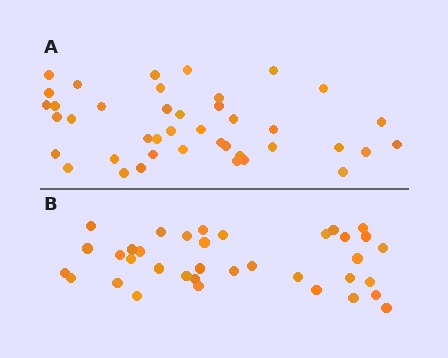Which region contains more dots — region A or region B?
Region A (the top region) has more dots.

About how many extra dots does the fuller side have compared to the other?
Region A has about 5 more dots than region B.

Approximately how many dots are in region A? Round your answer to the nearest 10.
About 40 dots. (The exact count is 41, which rounds to 40.)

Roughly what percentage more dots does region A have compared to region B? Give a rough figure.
About 15% more.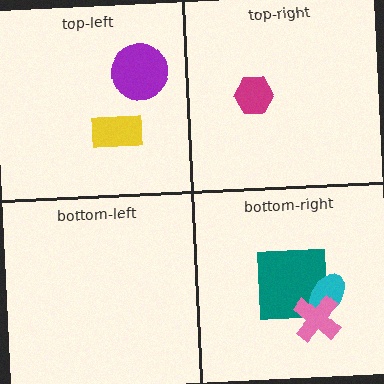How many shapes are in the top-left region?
2.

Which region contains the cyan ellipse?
The bottom-right region.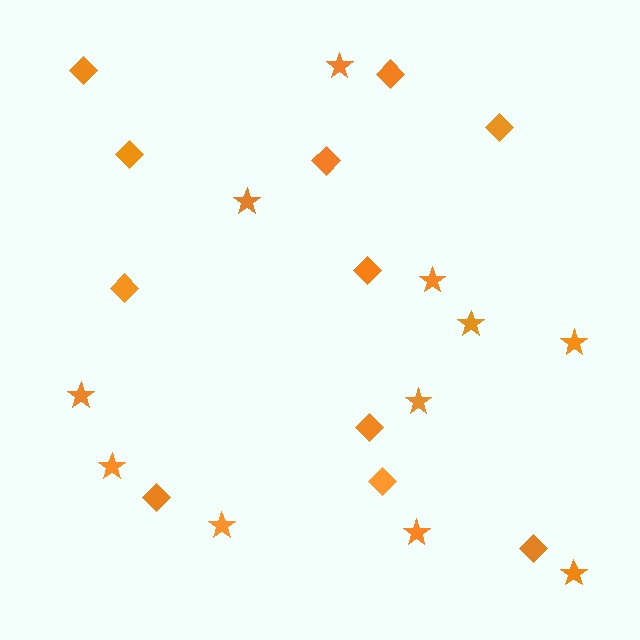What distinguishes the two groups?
There are 2 groups: one group of stars (11) and one group of diamonds (11).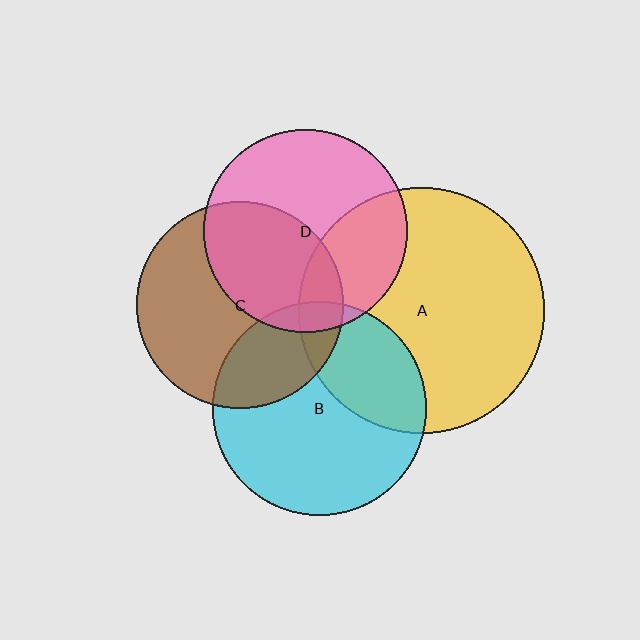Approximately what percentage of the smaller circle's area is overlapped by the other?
Approximately 30%.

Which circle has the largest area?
Circle A (yellow).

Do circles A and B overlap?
Yes.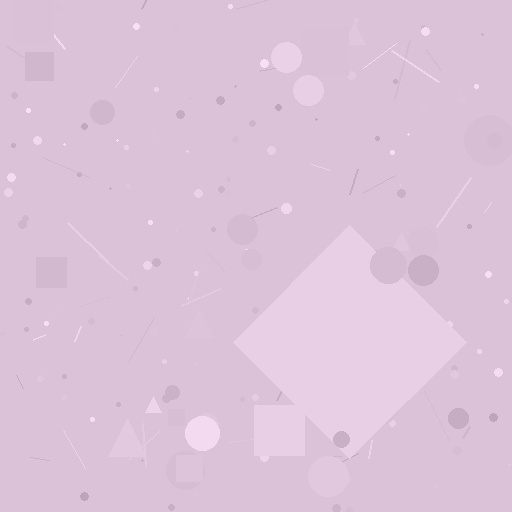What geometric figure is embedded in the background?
A diamond is embedded in the background.